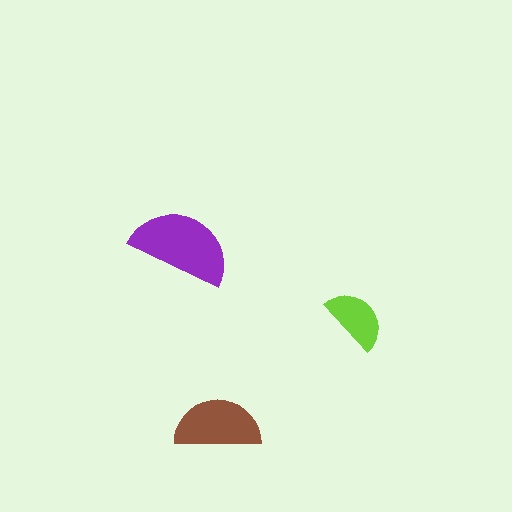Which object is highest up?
The purple semicircle is topmost.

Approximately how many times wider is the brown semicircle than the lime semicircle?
About 1.5 times wider.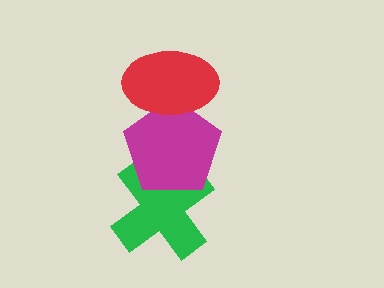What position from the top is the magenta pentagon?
The magenta pentagon is 2nd from the top.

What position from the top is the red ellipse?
The red ellipse is 1st from the top.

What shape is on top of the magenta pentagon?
The red ellipse is on top of the magenta pentagon.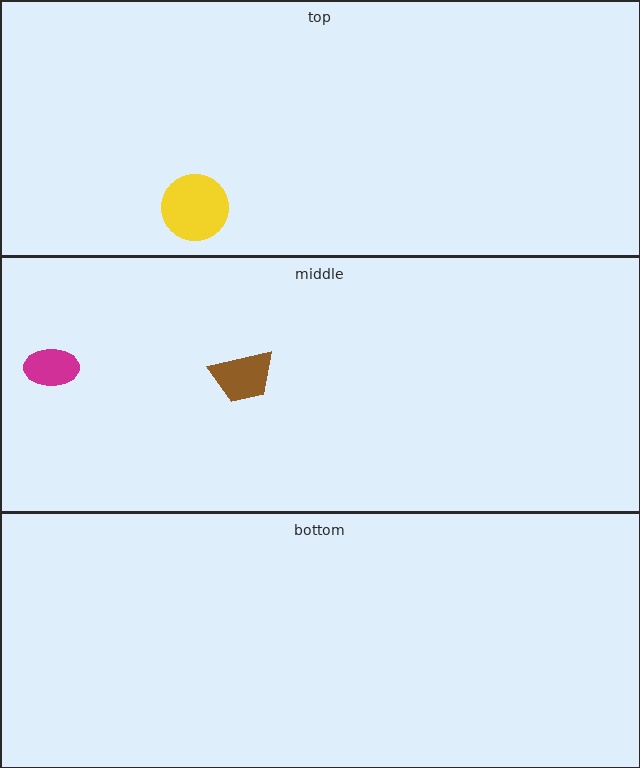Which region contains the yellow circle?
The top region.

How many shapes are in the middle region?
2.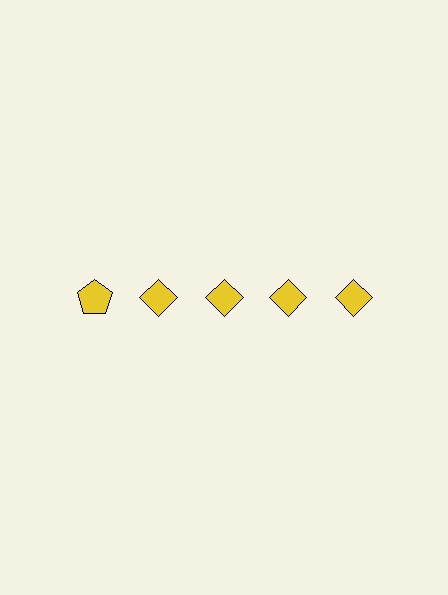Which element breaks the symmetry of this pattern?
The yellow pentagon in the top row, leftmost column breaks the symmetry. All other shapes are yellow diamonds.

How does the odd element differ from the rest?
It has a different shape: pentagon instead of diamond.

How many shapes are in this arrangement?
There are 5 shapes arranged in a grid pattern.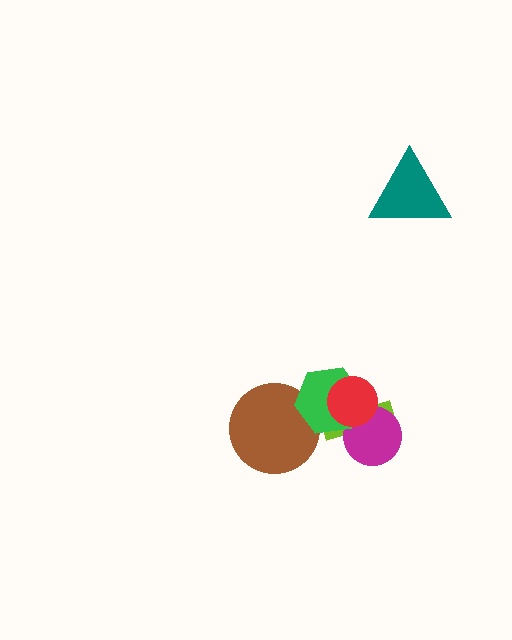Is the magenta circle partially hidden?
Yes, it is partially covered by another shape.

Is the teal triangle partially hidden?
No, no other shape covers it.